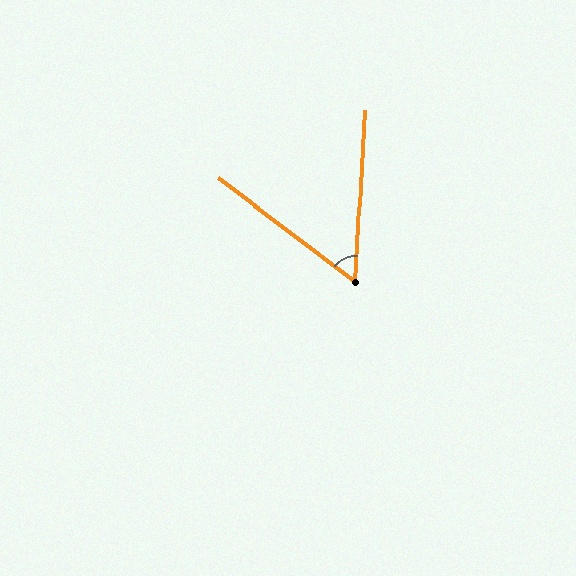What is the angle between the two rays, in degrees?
Approximately 56 degrees.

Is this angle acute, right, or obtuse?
It is acute.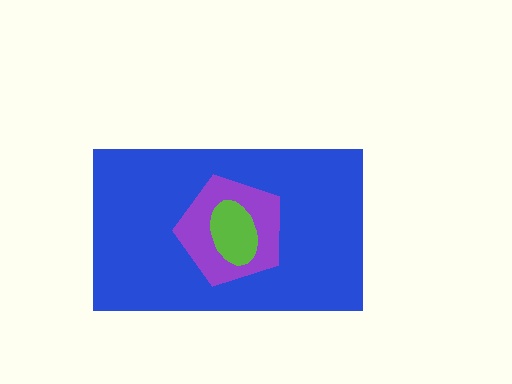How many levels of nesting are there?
3.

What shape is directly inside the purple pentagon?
The lime ellipse.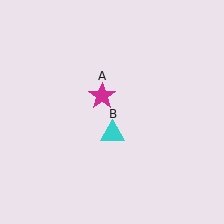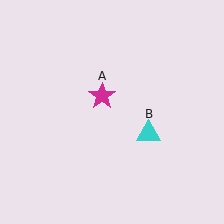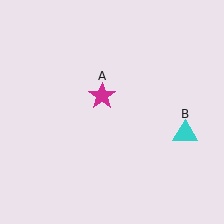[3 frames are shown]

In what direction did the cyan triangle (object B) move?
The cyan triangle (object B) moved right.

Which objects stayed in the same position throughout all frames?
Magenta star (object A) remained stationary.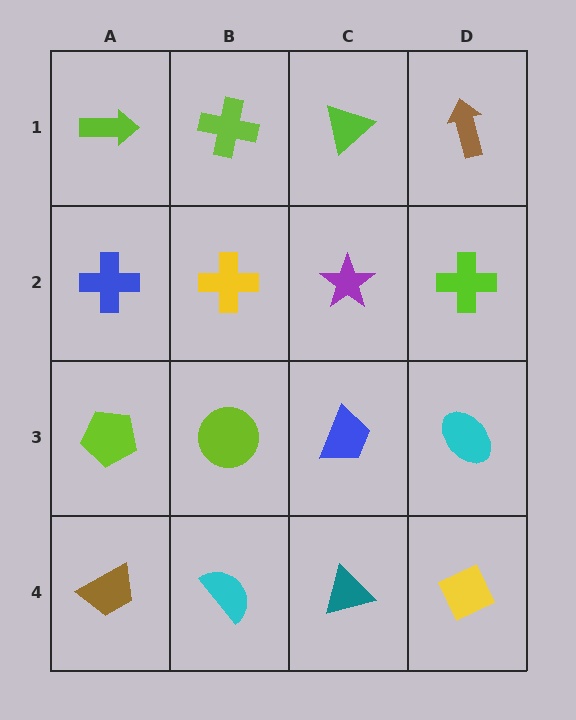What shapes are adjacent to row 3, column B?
A yellow cross (row 2, column B), a cyan semicircle (row 4, column B), a lime pentagon (row 3, column A), a blue trapezoid (row 3, column C).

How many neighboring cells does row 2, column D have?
3.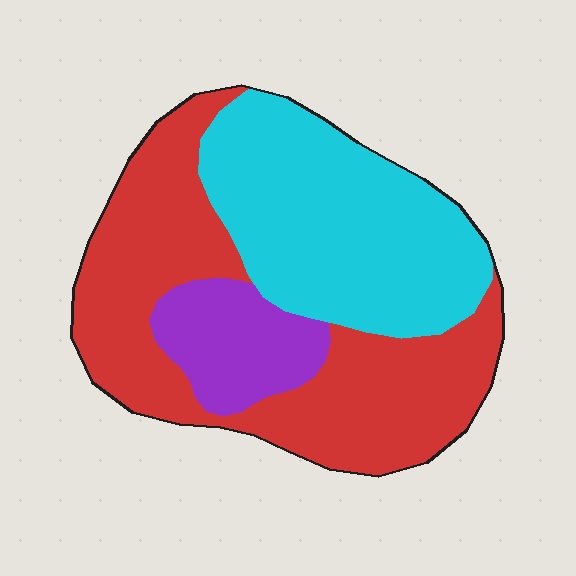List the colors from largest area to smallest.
From largest to smallest: red, cyan, purple.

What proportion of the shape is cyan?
Cyan takes up about three eighths (3/8) of the shape.